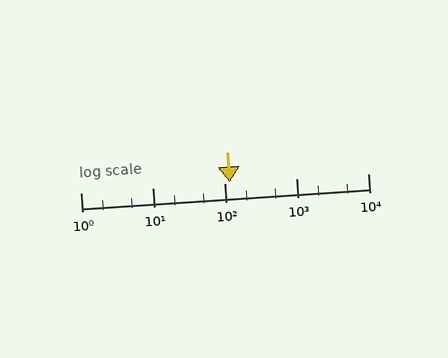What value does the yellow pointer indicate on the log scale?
The pointer indicates approximately 120.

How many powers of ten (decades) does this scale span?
The scale spans 4 decades, from 1 to 10000.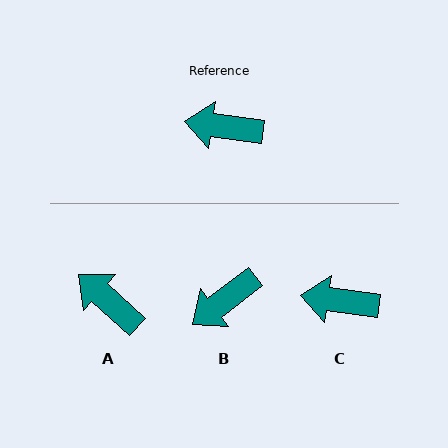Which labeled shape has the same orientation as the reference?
C.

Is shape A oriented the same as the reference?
No, it is off by about 34 degrees.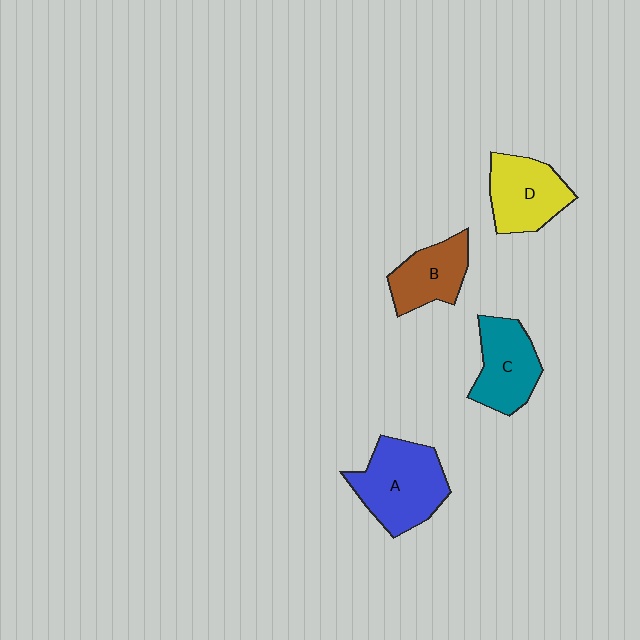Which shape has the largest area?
Shape A (blue).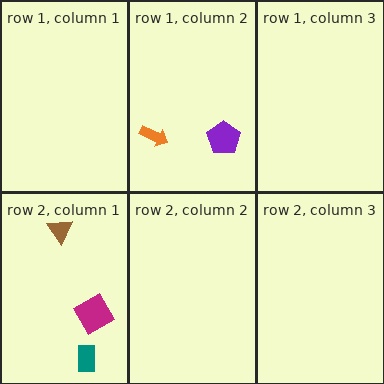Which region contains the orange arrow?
The row 1, column 2 region.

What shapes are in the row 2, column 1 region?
The magenta diamond, the teal rectangle, the brown triangle.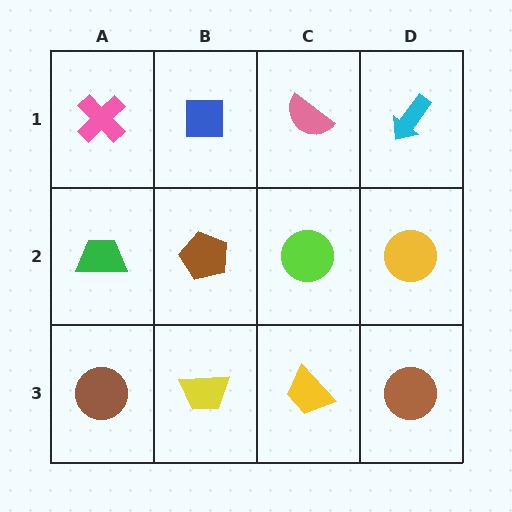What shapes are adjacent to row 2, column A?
A pink cross (row 1, column A), a brown circle (row 3, column A), a brown pentagon (row 2, column B).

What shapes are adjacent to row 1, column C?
A lime circle (row 2, column C), a blue square (row 1, column B), a cyan arrow (row 1, column D).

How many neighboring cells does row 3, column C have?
3.